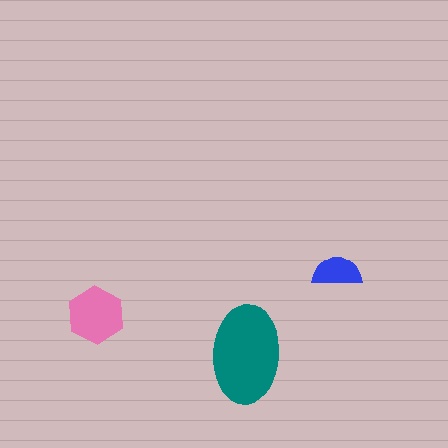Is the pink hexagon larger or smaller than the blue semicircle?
Larger.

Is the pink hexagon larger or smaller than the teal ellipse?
Smaller.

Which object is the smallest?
The blue semicircle.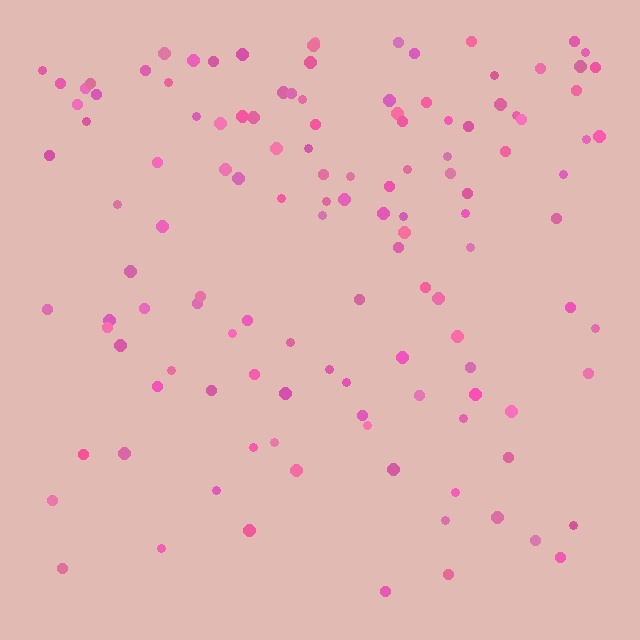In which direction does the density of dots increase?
From bottom to top, with the top side densest.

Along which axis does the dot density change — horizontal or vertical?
Vertical.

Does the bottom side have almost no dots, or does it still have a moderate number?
Still a moderate number, just noticeably fewer than the top.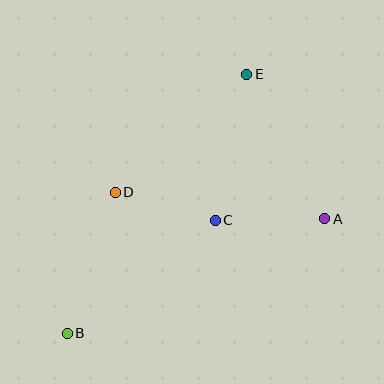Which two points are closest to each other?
Points C and D are closest to each other.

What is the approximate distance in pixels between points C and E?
The distance between C and E is approximately 149 pixels.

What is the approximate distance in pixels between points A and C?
The distance between A and C is approximately 109 pixels.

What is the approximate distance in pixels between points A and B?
The distance between A and B is approximately 282 pixels.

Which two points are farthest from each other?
Points B and E are farthest from each other.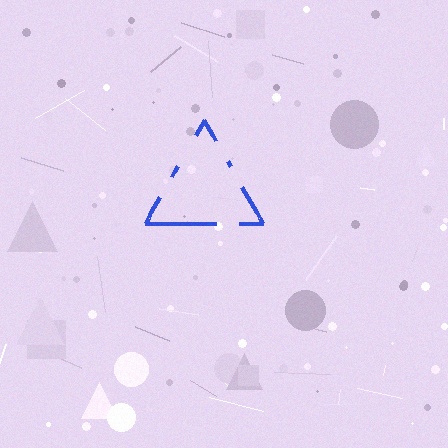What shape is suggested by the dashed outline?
The dashed outline suggests a triangle.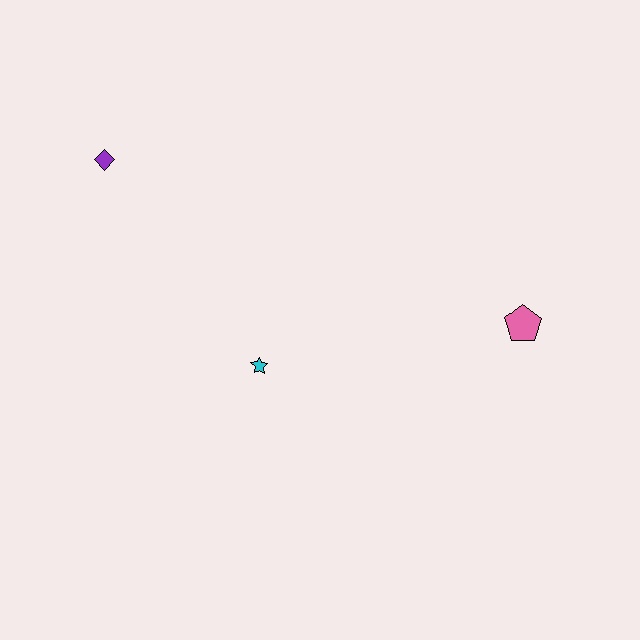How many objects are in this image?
There are 3 objects.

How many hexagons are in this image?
There are no hexagons.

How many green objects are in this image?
There are no green objects.